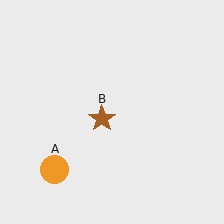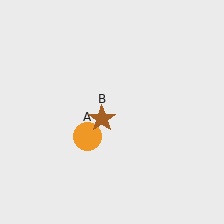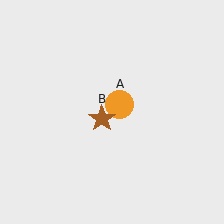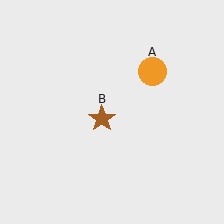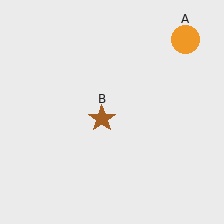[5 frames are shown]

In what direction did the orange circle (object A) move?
The orange circle (object A) moved up and to the right.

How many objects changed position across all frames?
1 object changed position: orange circle (object A).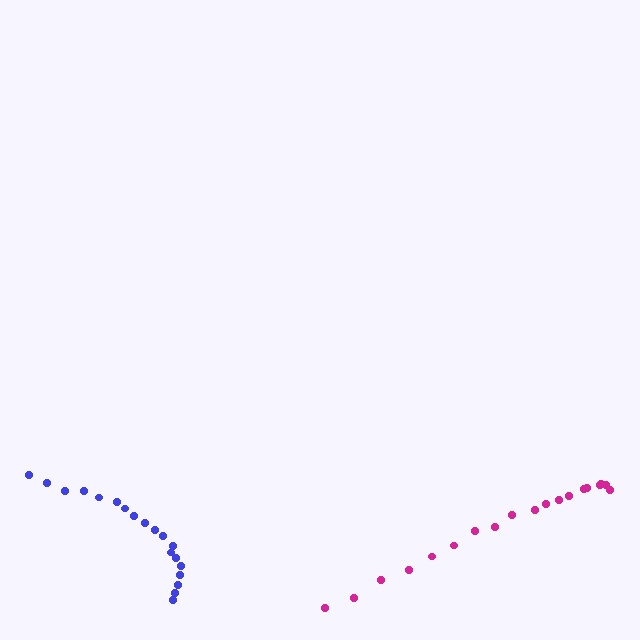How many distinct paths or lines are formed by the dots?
There are 2 distinct paths.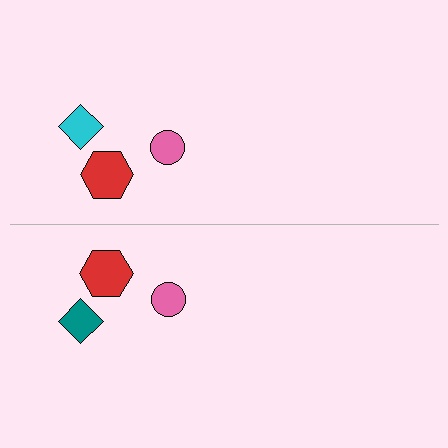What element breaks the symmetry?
The teal diamond on the bottom side breaks the symmetry — its mirror counterpart is cyan.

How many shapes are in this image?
There are 6 shapes in this image.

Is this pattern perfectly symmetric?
No, the pattern is not perfectly symmetric. The teal diamond on the bottom side breaks the symmetry — its mirror counterpart is cyan.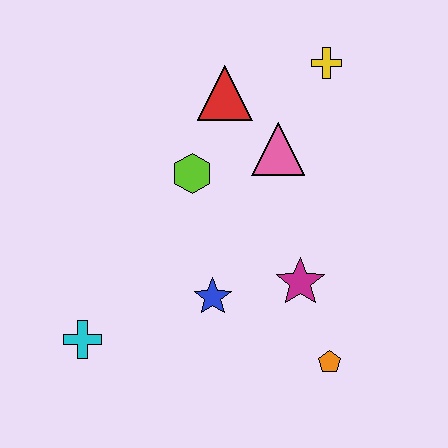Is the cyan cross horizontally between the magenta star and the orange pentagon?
No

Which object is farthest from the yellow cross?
The cyan cross is farthest from the yellow cross.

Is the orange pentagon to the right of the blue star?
Yes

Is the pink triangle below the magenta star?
No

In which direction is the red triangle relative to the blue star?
The red triangle is above the blue star.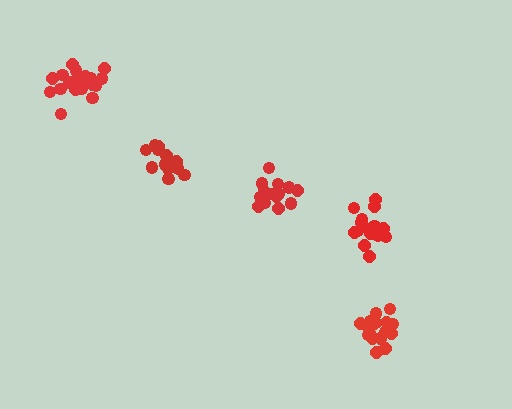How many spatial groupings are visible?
There are 5 spatial groupings.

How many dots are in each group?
Group 1: 15 dots, Group 2: 19 dots, Group 3: 14 dots, Group 4: 15 dots, Group 5: 19 dots (82 total).